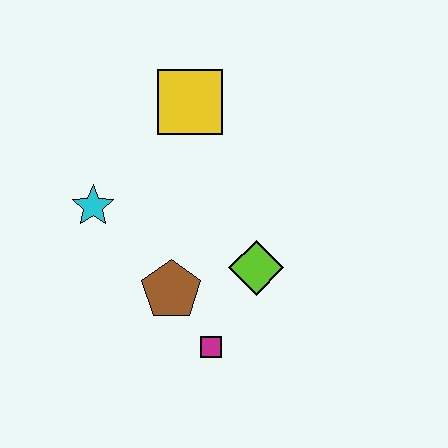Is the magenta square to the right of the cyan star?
Yes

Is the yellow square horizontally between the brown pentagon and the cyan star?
No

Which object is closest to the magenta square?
The brown pentagon is closest to the magenta square.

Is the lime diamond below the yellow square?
Yes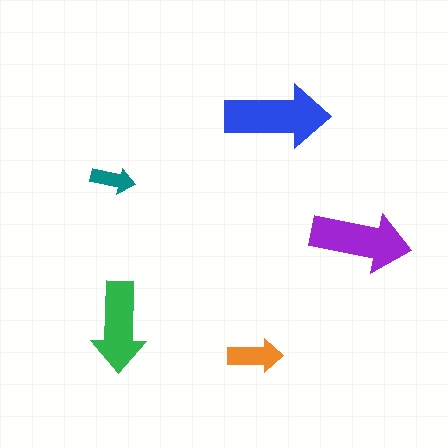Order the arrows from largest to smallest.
the blue one, the purple one, the green one, the orange one, the teal one.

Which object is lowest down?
The orange arrow is bottommost.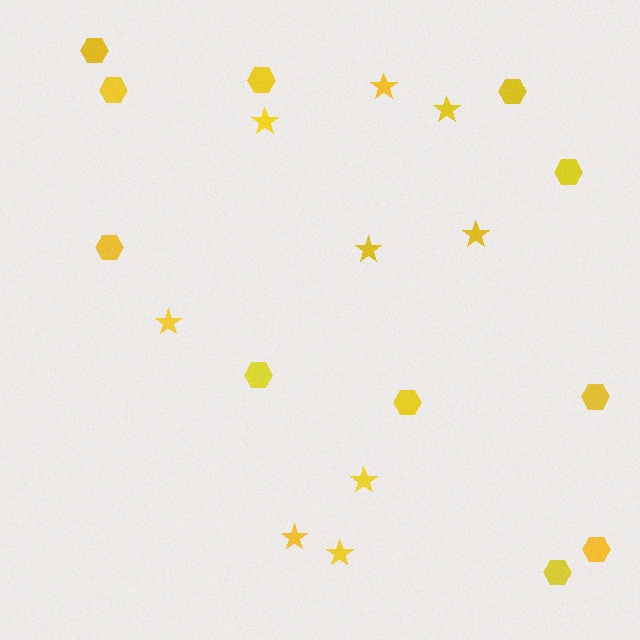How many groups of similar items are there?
There are 2 groups: one group of hexagons (11) and one group of stars (9).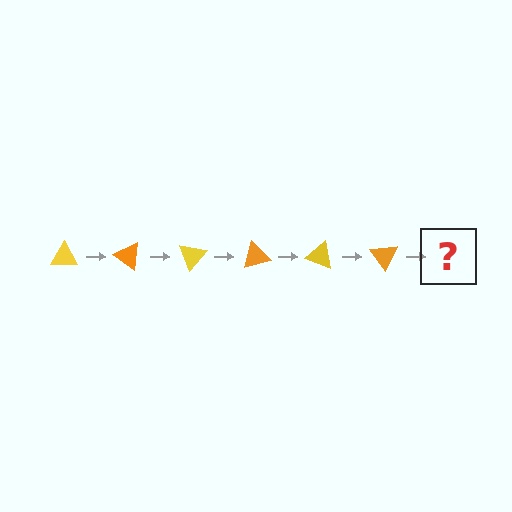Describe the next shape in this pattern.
It should be a yellow triangle, rotated 210 degrees from the start.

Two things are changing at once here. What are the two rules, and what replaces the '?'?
The two rules are that it rotates 35 degrees each step and the color cycles through yellow and orange. The '?' should be a yellow triangle, rotated 210 degrees from the start.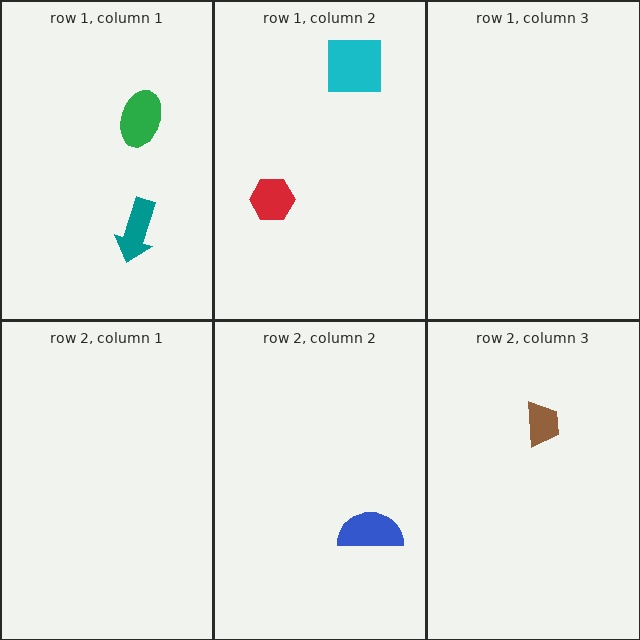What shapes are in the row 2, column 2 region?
The blue semicircle.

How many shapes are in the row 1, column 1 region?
2.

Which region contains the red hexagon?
The row 1, column 2 region.